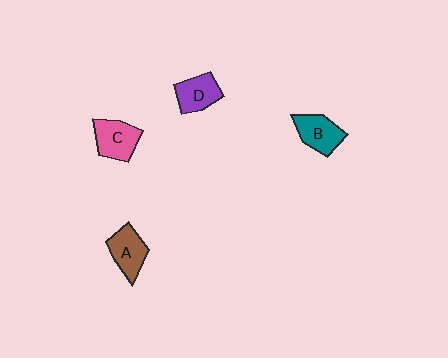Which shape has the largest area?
Shape C (pink).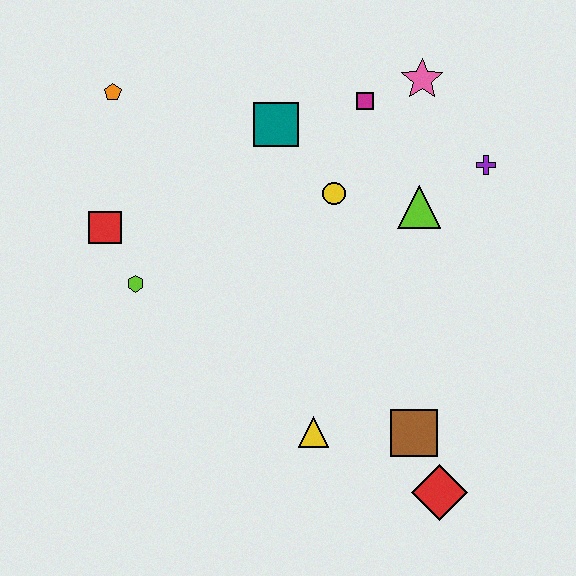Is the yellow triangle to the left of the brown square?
Yes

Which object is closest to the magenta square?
The pink star is closest to the magenta square.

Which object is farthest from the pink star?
The red diamond is farthest from the pink star.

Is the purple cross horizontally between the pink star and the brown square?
No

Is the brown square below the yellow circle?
Yes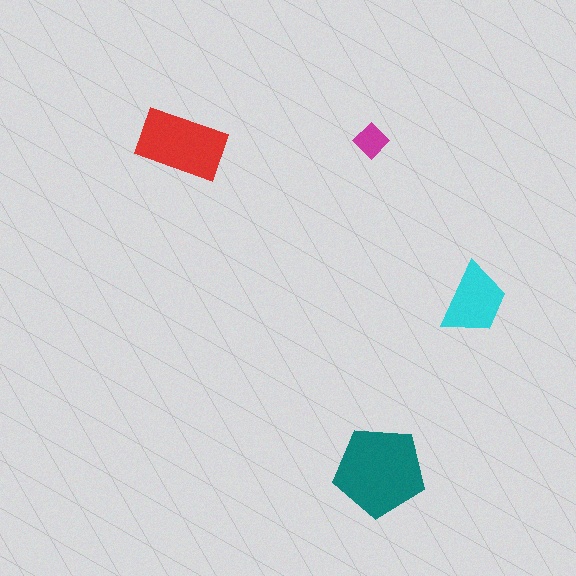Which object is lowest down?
The teal pentagon is bottommost.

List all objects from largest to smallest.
The teal pentagon, the red rectangle, the cyan trapezoid, the magenta diamond.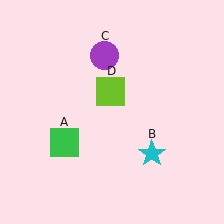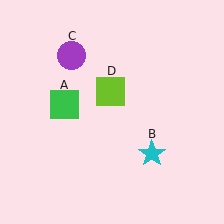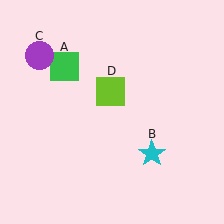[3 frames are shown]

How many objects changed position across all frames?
2 objects changed position: green square (object A), purple circle (object C).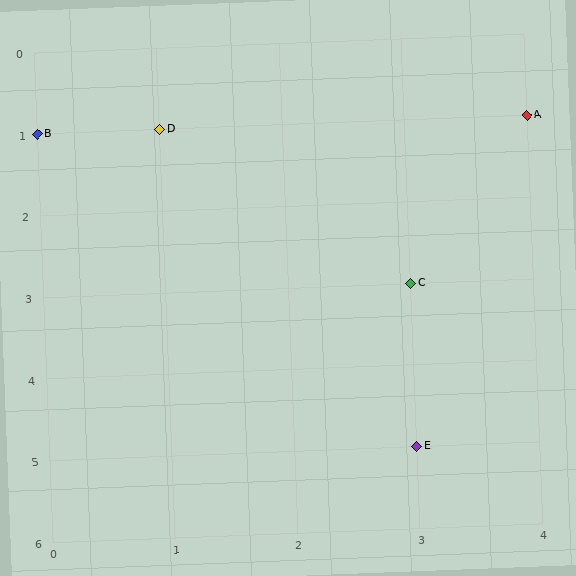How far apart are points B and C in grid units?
Points B and C are 3 columns and 2 rows apart (about 3.6 grid units diagonally).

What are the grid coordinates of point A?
Point A is at grid coordinates (4, 1).